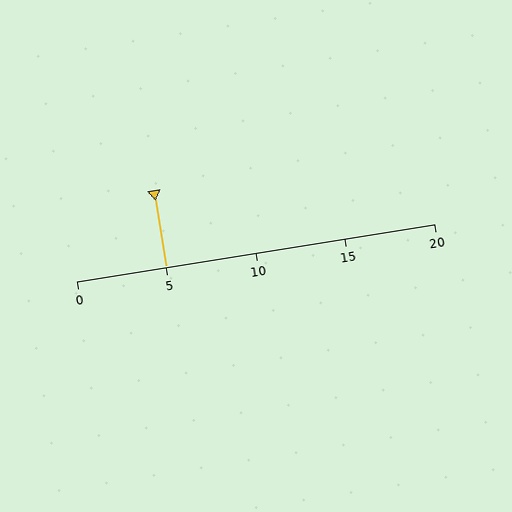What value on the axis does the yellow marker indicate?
The marker indicates approximately 5.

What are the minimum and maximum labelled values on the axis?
The axis runs from 0 to 20.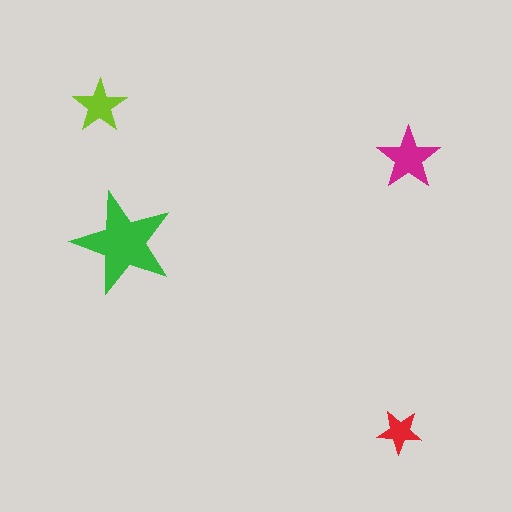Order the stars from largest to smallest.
the green one, the magenta one, the lime one, the red one.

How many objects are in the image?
There are 4 objects in the image.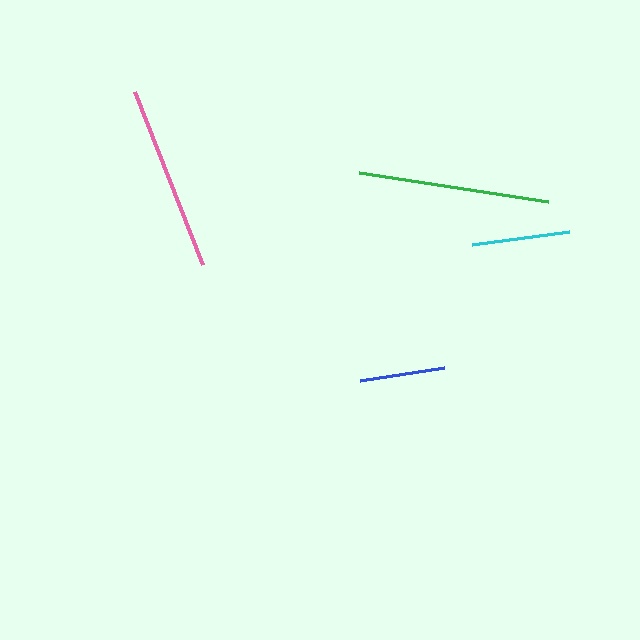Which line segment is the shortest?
The blue line is the shortest at approximately 86 pixels.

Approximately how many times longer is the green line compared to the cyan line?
The green line is approximately 2.0 times the length of the cyan line.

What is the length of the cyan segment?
The cyan segment is approximately 98 pixels long.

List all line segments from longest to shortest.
From longest to shortest: green, pink, cyan, blue.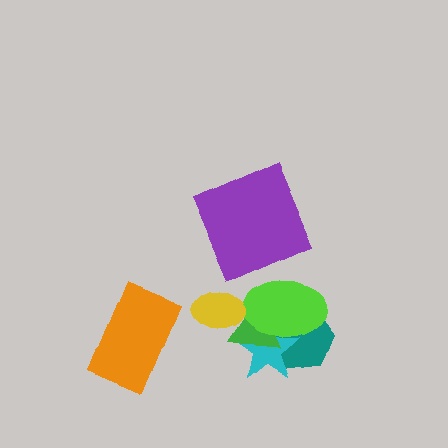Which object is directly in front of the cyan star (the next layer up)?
The green triangle is directly in front of the cyan star.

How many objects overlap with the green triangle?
4 objects overlap with the green triangle.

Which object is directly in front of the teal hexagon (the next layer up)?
The cyan star is directly in front of the teal hexagon.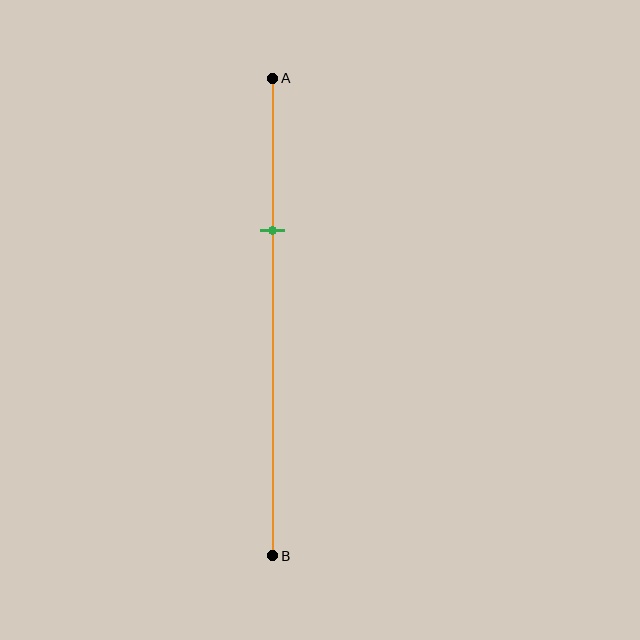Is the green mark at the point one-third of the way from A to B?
Yes, the mark is approximately at the one-third point.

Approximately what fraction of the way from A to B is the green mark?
The green mark is approximately 30% of the way from A to B.